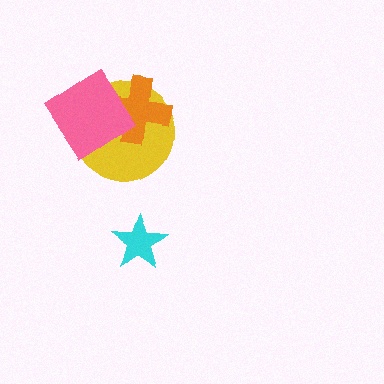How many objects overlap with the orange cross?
2 objects overlap with the orange cross.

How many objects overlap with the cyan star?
0 objects overlap with the cyan star.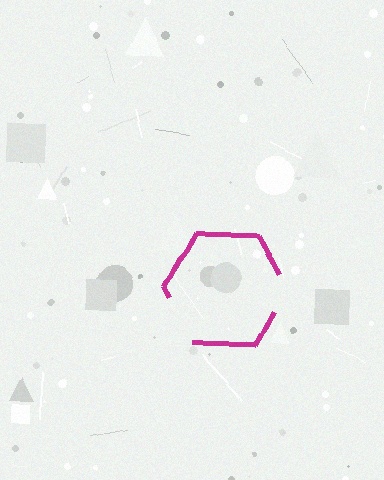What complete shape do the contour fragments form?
The contour fragments form a hexagon.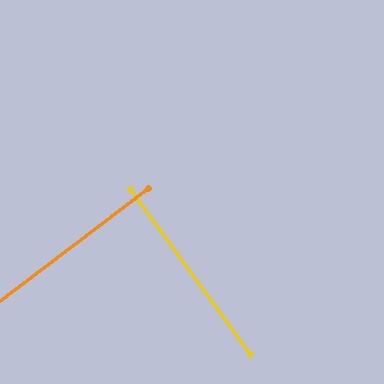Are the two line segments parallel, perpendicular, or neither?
Perpendicular — they meet at approximately 89°.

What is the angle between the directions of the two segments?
Approximately 89 degrees.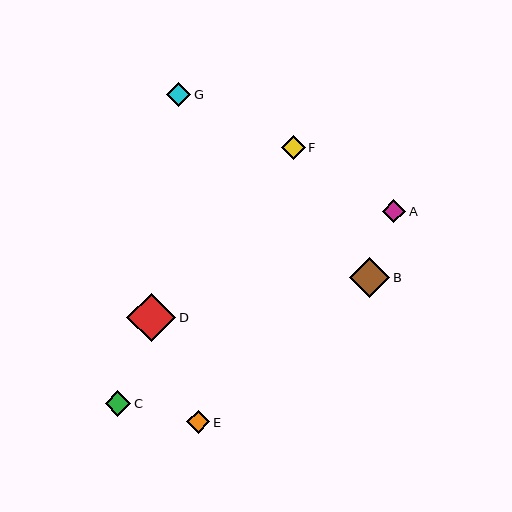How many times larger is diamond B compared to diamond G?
Diamond B is approximately 1.7 times the size of diamond G.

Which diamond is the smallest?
Diamond A is the smallest with a size of approximately 23 pixels.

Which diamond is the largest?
Diamond D is the largest with a size of approximately 49 pixels.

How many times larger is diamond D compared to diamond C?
Diamond D is approximately 1.9 times the size of diamond C.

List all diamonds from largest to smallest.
From largest to smallest: D, B, C, G, F, E, A.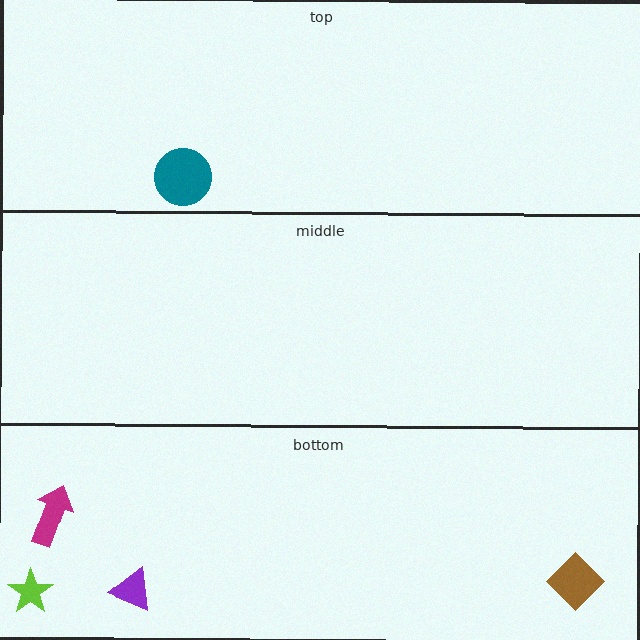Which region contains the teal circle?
The top region.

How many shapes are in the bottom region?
4.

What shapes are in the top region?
The teal circle.